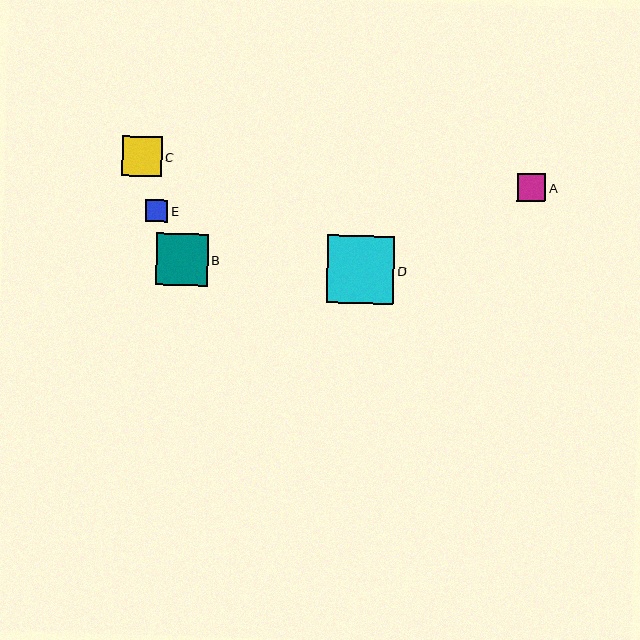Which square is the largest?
Square D is the largest with a size of approximately 67 pixels.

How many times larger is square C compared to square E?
Square C is approximately 1.8 times the size of square E.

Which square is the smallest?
Square E is the smallest with a size of approximately 22 pixels.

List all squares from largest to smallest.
From largest to smallest: D, B, C, A, E.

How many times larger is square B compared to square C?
Square B is approximately 1.3 times the size of square C.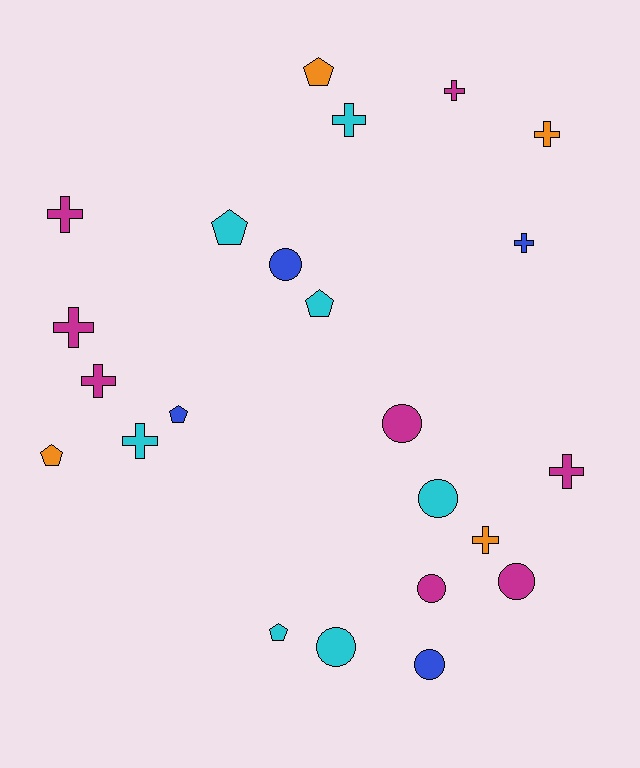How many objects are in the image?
There are 23 objects.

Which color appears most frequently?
Magenta, with 8 objects.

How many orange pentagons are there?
There are 2 orange pentagons.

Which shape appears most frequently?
Cross, with 10 objects.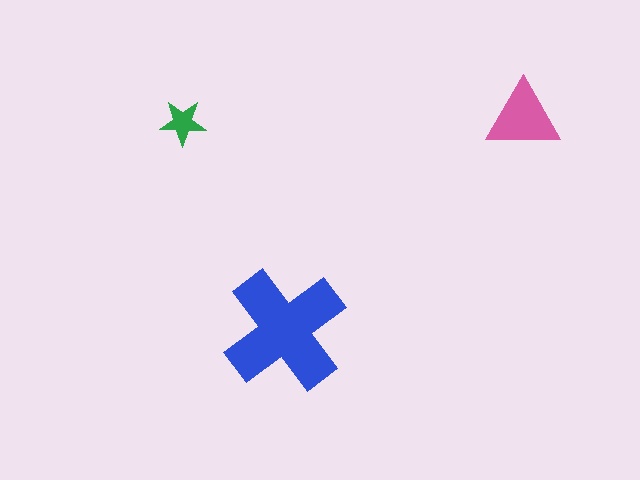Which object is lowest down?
The blue cross is bottommost.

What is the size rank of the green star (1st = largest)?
3rd.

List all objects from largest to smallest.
The blue cross, the pink triangle, the green star.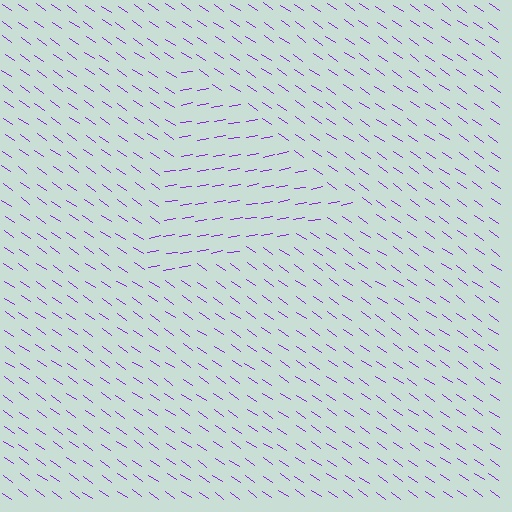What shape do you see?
I see a triangle.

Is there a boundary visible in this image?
Yes, there is a texture boundary formed by a change in line orientation.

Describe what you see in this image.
The image is filled with small purple line segments. A triangle region in the image has lines oriented differently from the surrounding lines, creating a visible texture boundary.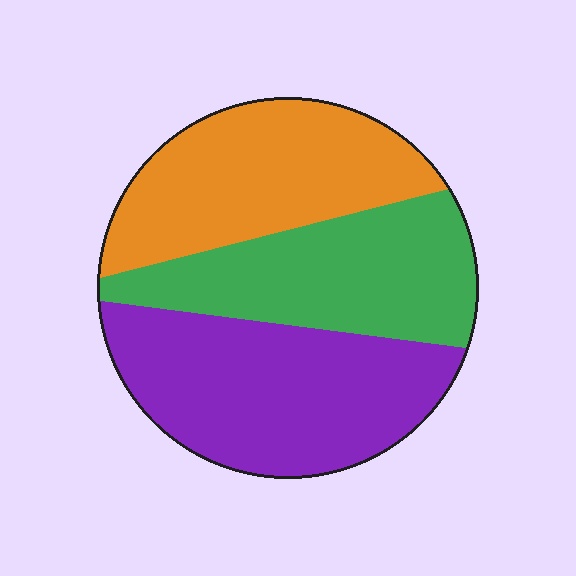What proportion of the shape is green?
Green takes up about one third (1/3) of the shape.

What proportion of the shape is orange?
Orange covers around 30% of the shape.